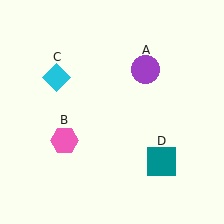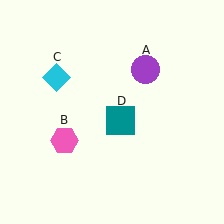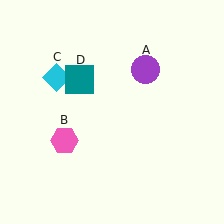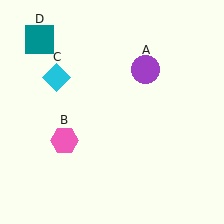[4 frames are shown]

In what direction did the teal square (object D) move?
The teal square (object D) moved up and to the left.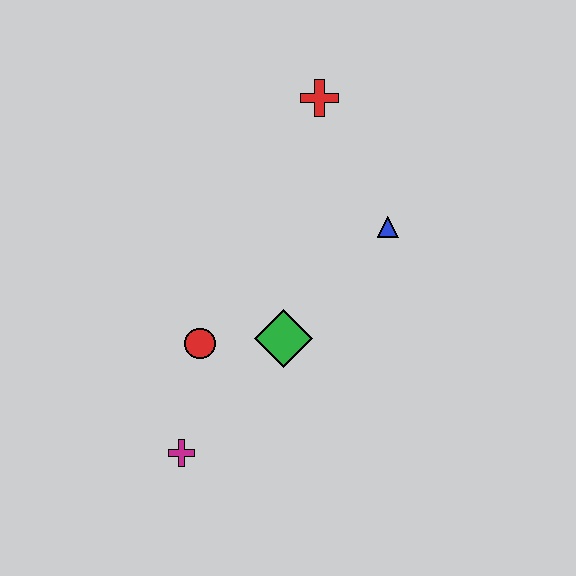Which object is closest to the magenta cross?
The red circle is closest to the magenta cross.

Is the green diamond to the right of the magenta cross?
Yes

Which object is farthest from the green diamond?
The red cross is farthest from the green diamond.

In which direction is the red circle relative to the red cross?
The red circle is below the red cross.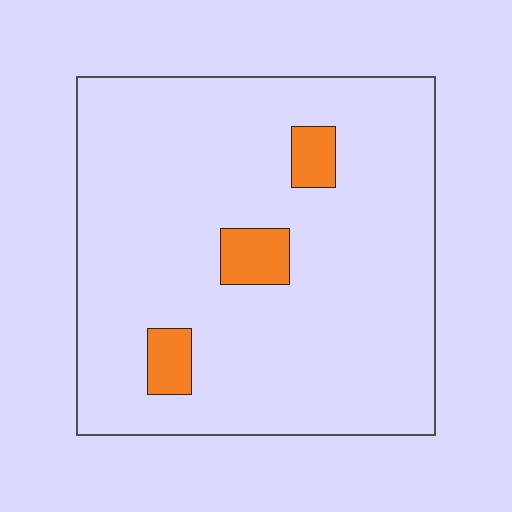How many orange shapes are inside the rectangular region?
3.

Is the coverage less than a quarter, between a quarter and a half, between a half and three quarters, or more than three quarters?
Less than a quarter.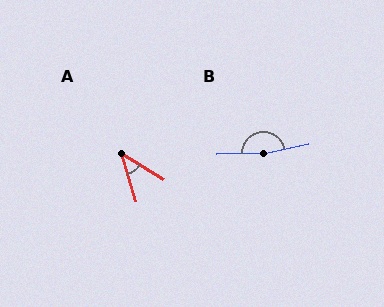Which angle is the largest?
B, at approximately 169 degrees.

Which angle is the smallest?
A, at approximately 42 degrees.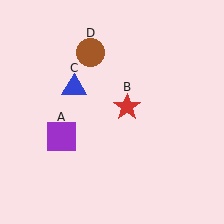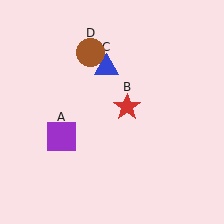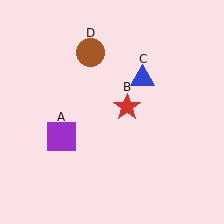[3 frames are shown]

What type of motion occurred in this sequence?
The blue triangle (object C) rotated clockwise around the center of the scene.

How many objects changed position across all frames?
1 object changed position: blue triangle (object C).